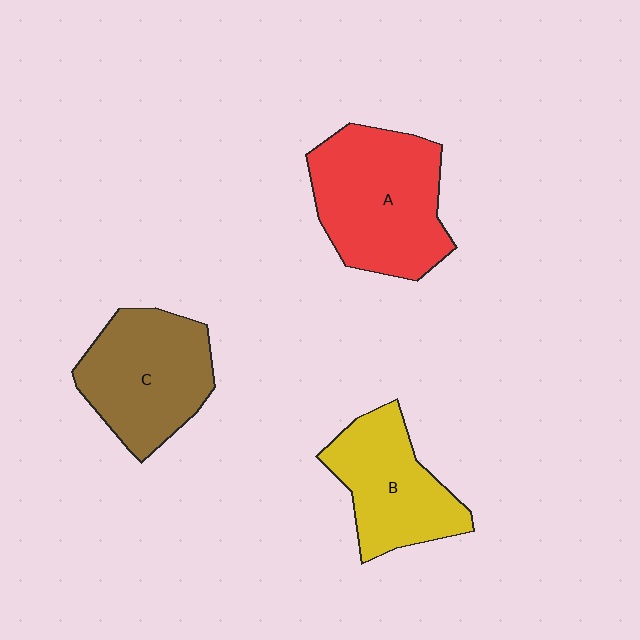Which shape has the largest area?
Shape A (red).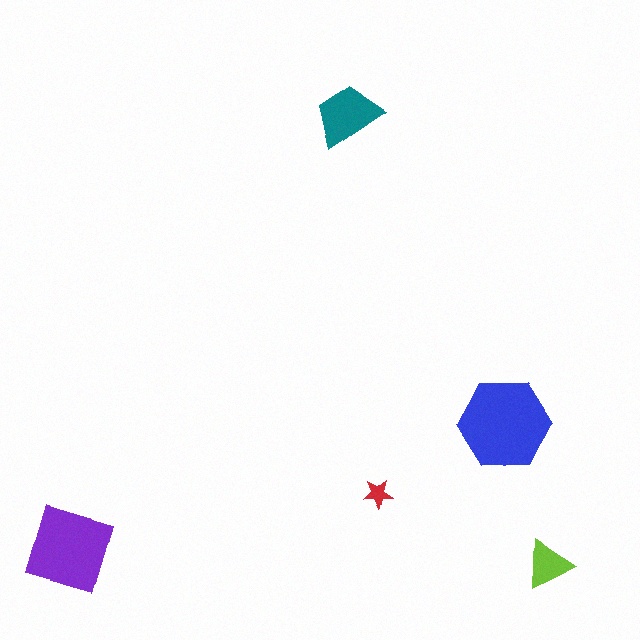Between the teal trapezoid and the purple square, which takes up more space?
The purple square.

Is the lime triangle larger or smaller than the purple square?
Smaller.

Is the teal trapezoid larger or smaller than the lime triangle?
Larger.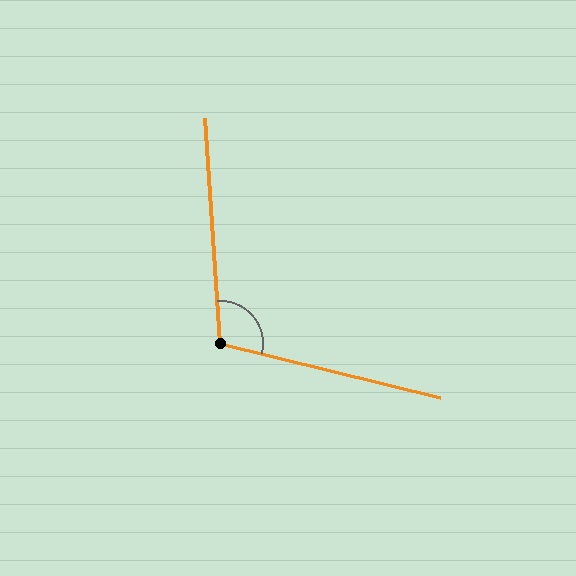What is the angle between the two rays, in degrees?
Approximately 108 degrees.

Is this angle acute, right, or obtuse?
It is obtuse.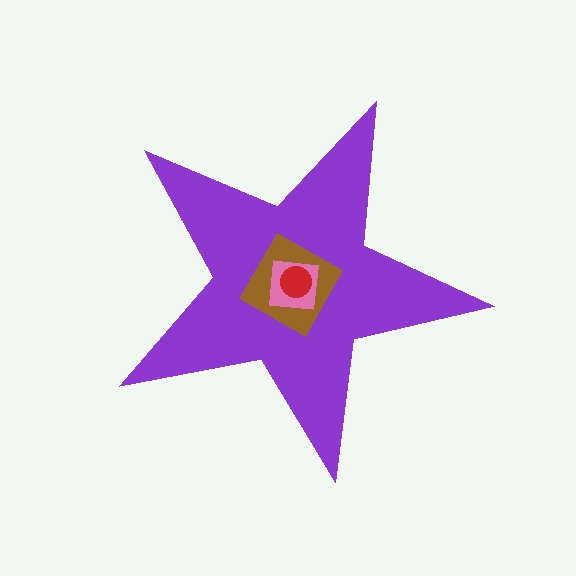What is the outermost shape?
The purple star.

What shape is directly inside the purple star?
The brown square.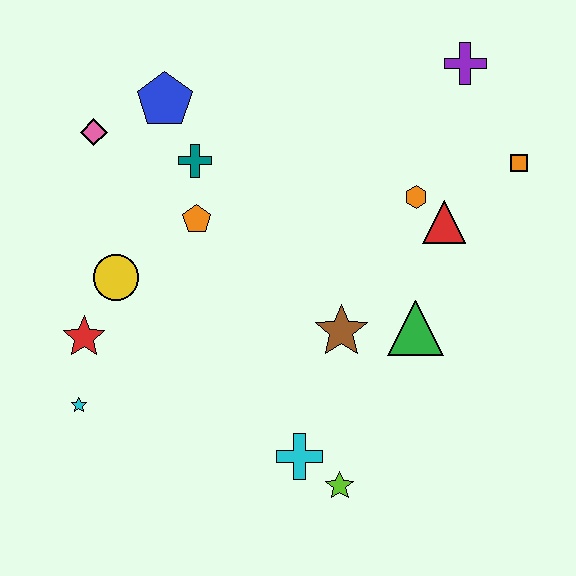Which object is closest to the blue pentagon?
The teal cross is closest to the blue pentagon.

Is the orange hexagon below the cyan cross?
No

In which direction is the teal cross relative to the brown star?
The teal cross is above the brown star.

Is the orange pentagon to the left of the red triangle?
Yes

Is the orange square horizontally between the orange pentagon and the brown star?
No